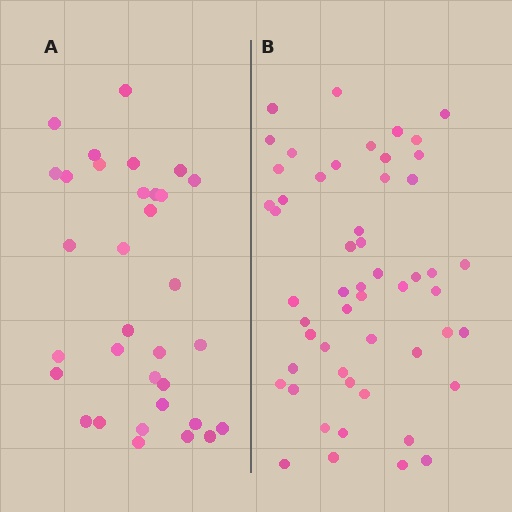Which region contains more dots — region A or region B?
Region B (the right region) has more dots.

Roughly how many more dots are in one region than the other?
Region B has approximately 20 more dots than region A.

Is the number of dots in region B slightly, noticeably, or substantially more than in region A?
Region B has substantially more. The ratio is roughly 1.6 to 1.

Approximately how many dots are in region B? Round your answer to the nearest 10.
About 50 dots. (The exact count is 53, which rounds to 50.)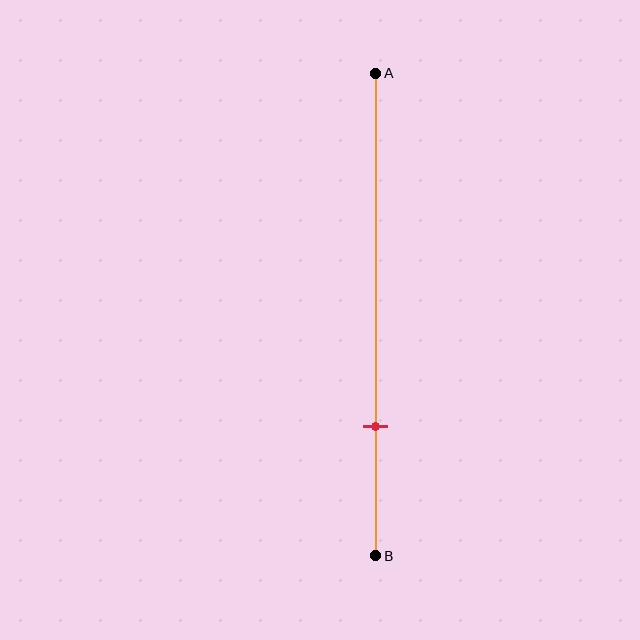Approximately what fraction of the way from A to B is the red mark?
The red mark is approximately 75% of the way from A to B.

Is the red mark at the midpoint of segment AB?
No, the mark is at about 75% from A, not at the 50% midpoint.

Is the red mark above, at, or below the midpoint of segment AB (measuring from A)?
The red mark is below the midpoint of segment AB.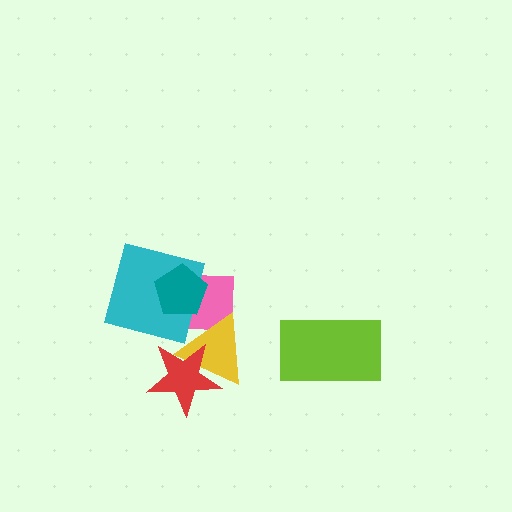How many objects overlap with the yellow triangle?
2 objects overlap with the yellow triangle.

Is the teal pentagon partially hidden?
No, no other shape covers it.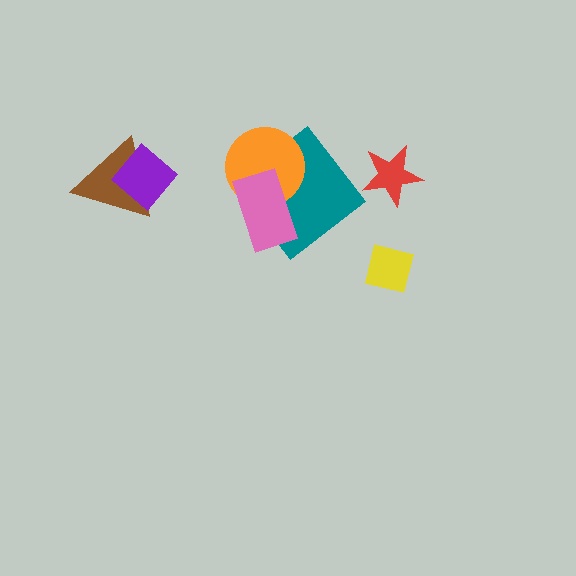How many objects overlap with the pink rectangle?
2 objects overlap with the pink rectangle.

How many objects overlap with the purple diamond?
1 object overlaps with the purple diamond.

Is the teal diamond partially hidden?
Yes, it is partially covered by another shape.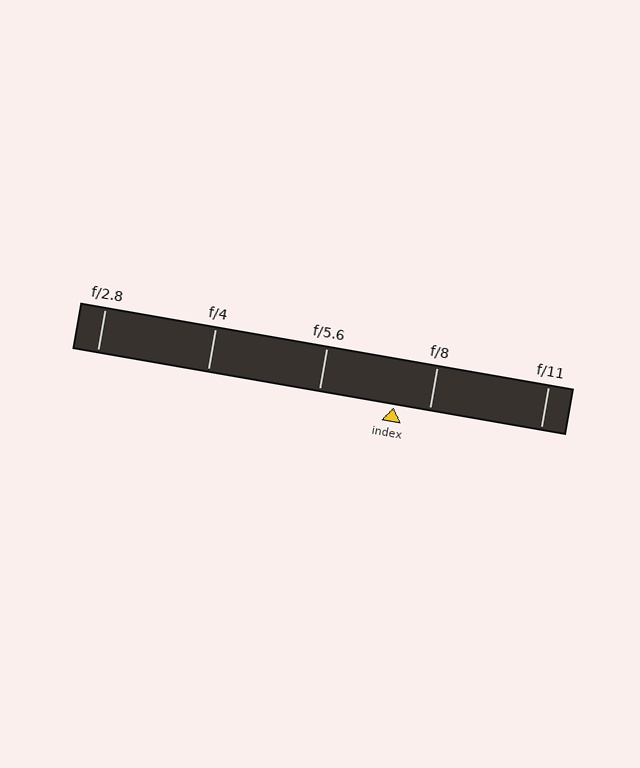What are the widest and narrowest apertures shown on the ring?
The widest aperture shown is f/2.8 and the narrowest is f/11.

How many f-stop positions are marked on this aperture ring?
There are 5 f-stop positions marked.